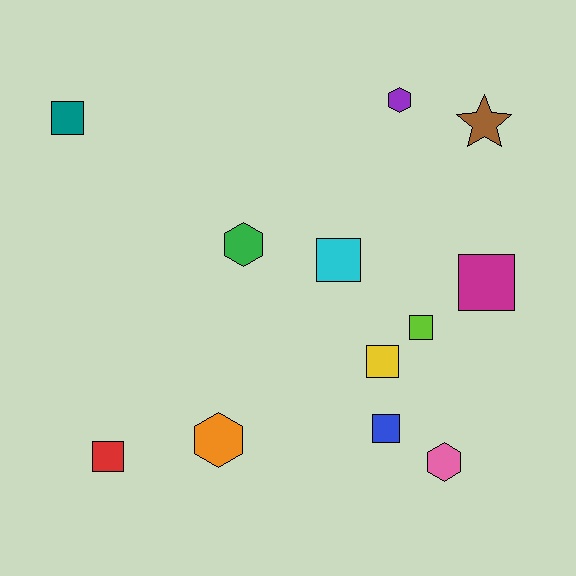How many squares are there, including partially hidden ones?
There are 7 squares.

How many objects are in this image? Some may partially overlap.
There are 12 objects.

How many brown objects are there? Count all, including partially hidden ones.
There is 1 brown object.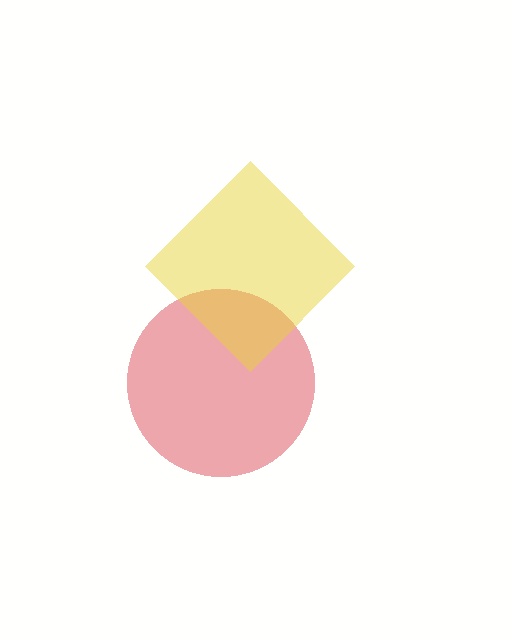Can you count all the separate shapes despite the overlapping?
Yes, there are 2 separate shapes.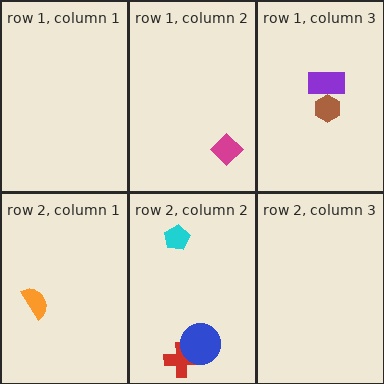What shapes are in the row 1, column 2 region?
The magenta diamond.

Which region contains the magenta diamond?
The row 1, column 2 region.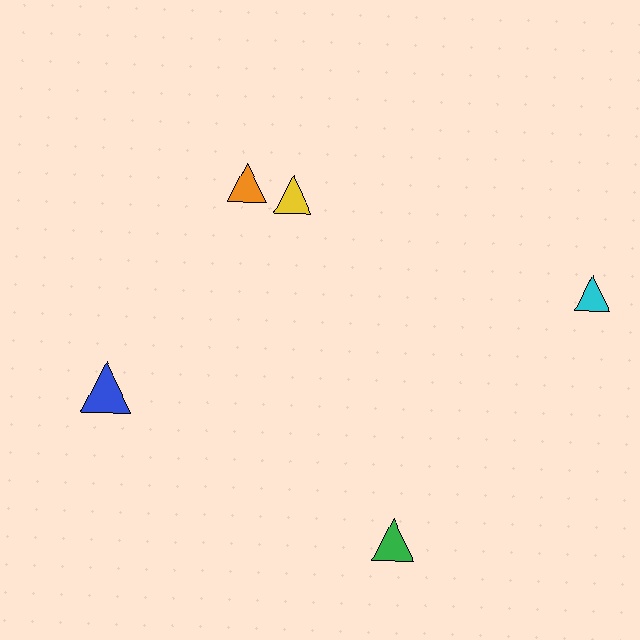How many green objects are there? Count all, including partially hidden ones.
There is 1 green object.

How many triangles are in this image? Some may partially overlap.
There are 5 triangles.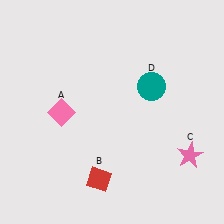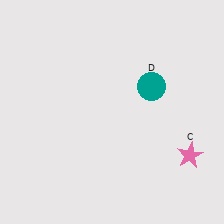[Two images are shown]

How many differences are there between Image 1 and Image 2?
There are 2 differences between the two images.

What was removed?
The pink diamond (A), the red diamond (B) were removed in Image 2.